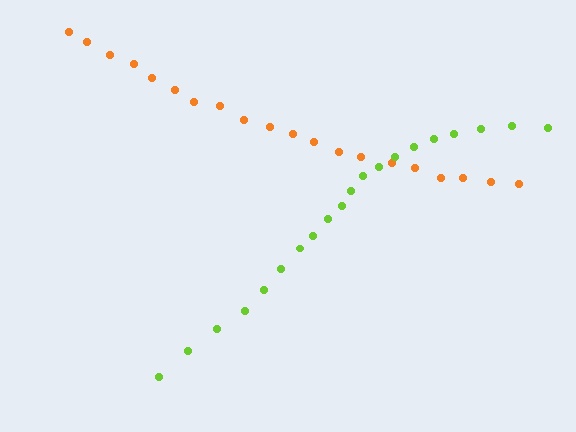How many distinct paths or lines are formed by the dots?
There are 2 distinct paths.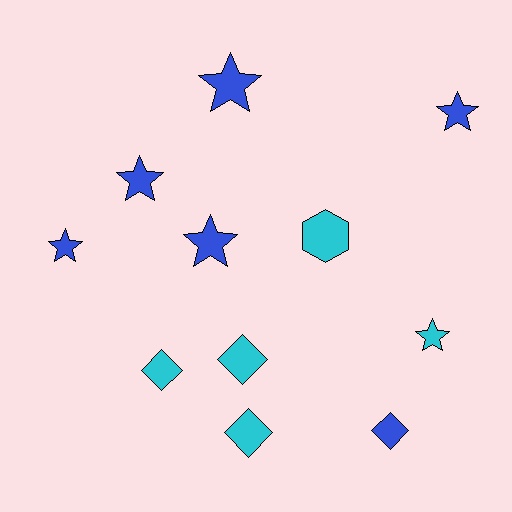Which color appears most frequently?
Blue, with 6 objects.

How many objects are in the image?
There are 11 objects.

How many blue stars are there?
There are 5 blue stars.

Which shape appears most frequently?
Star, with 6 objects.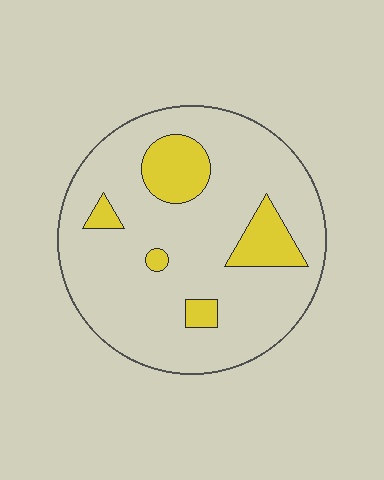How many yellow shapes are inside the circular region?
5.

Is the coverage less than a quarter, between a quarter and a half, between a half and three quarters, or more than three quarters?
Less than a quarter.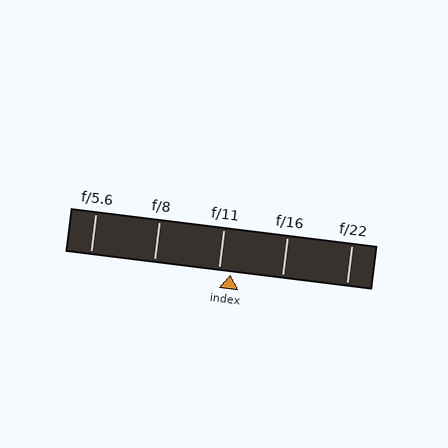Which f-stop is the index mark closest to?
The index mark is closest to f/11.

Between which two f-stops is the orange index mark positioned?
The index mark is between f/11 and f/16.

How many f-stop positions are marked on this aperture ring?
There are 5 f-stop positions marked.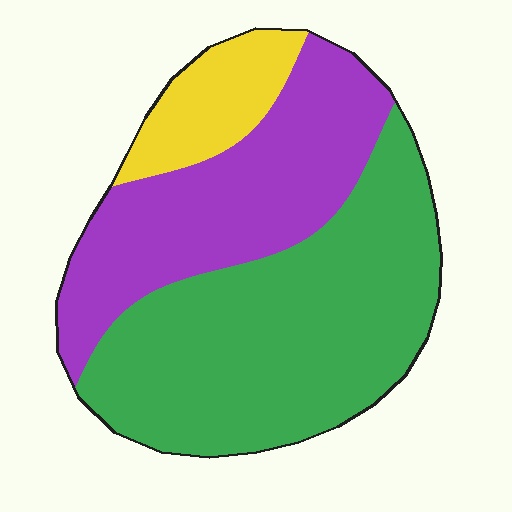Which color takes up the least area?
Yellow, at roughly 10%.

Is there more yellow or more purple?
Purple.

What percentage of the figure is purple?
Purple takes up about one third (1/3) of the figure.